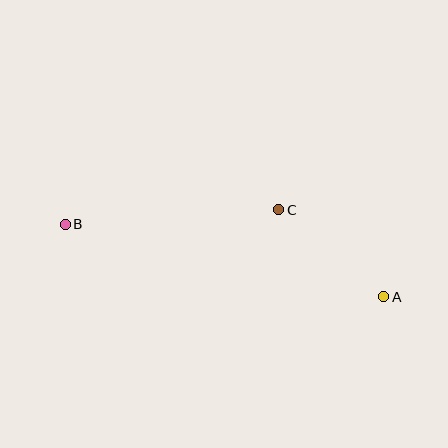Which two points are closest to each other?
Points A and C are closest to each other.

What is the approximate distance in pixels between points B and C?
The distance between B and C is approximately 214 pixels.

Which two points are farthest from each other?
Points A and B are farthest from each other.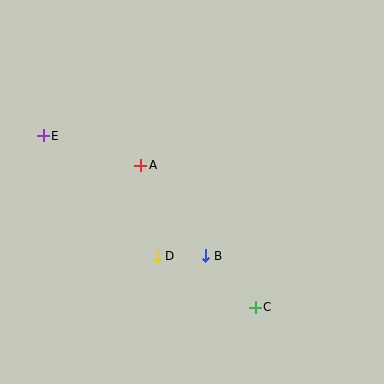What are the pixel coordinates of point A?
Point A is at (141, 165).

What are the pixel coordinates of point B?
Point B is at (206, 256).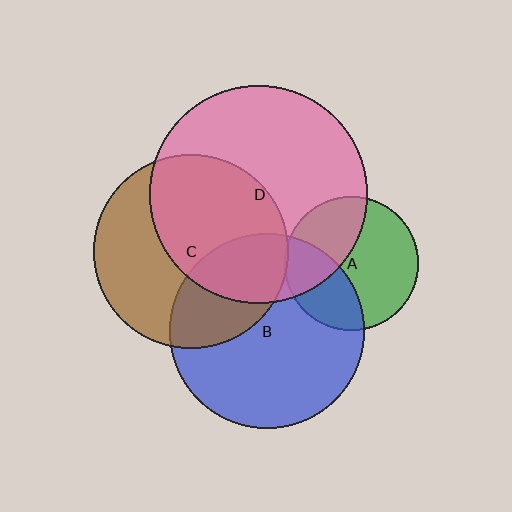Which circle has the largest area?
Circle D (pink).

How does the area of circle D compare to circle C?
Approximately 1.3 times.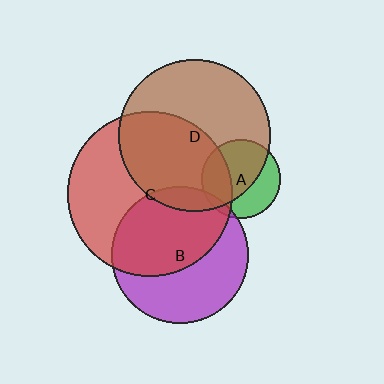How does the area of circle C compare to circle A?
Approximately 4.4 times.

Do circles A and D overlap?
Yes.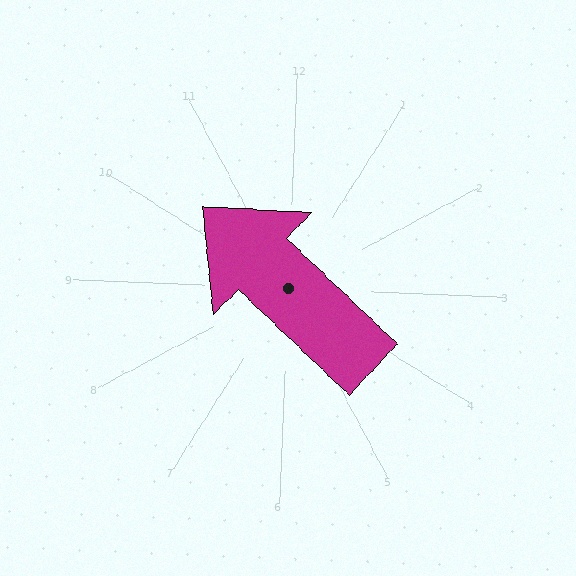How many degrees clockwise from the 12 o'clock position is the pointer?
Approximately 311 degrees.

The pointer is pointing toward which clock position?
Roughly 10 o'clock.